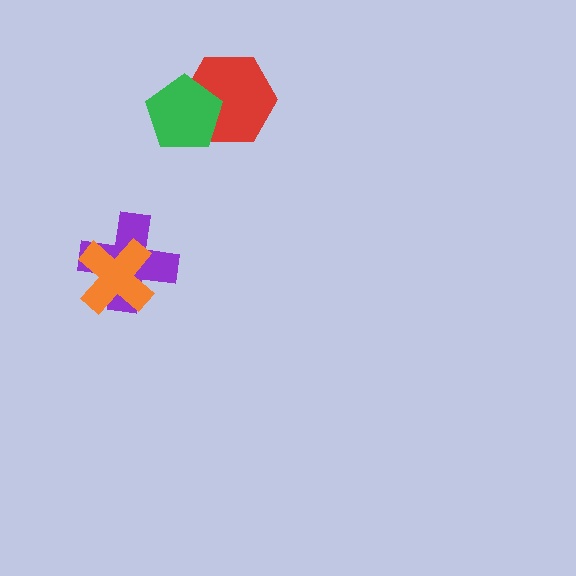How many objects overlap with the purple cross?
1 object overlaps with the purple cross.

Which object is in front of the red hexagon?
The green pentagon is in front of the red hexagon.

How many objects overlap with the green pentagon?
1 object overlaps with the green pentagon.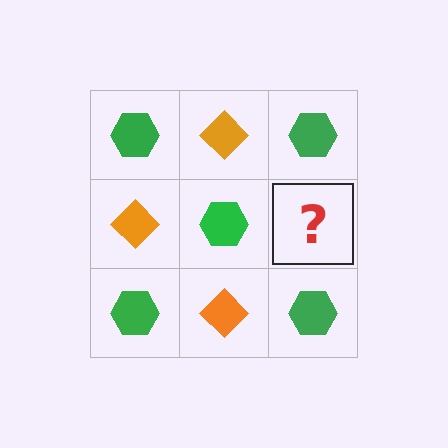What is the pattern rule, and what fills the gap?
The rule is that it alternates green hexagon and orange diamond in a checkerboard pattern. The gap should be filled with an orange diamond.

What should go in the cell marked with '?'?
The missing cell should contain an orange diamond.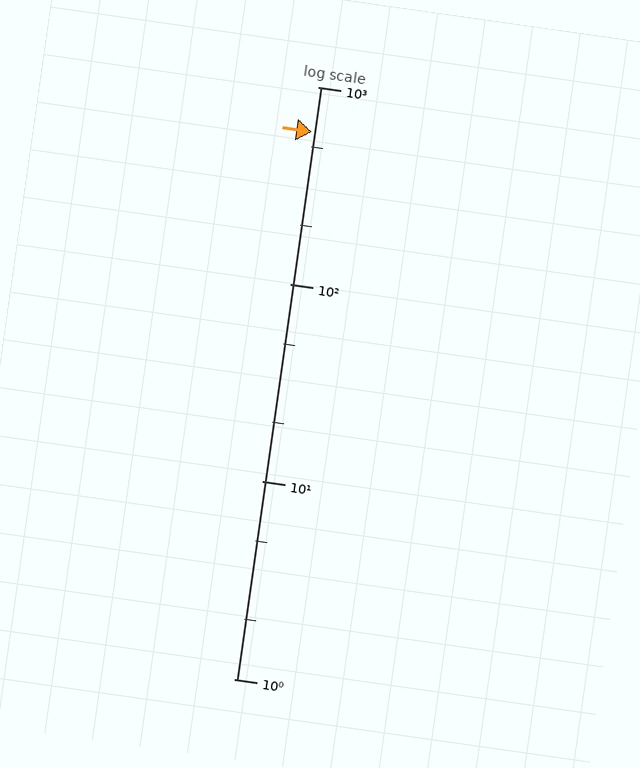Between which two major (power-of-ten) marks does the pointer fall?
The pointer is between 100 and 1000.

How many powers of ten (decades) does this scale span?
The scale spans 3 decades, from 1 to 1000.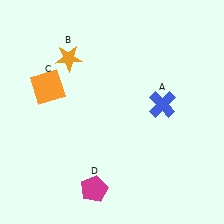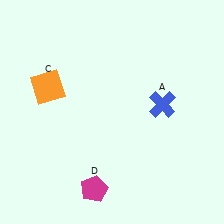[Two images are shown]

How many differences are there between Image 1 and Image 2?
There is 1 difference between the two images.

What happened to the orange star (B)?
The orange star (B) was removed in Image 2. It was in the top-left area of Image 1.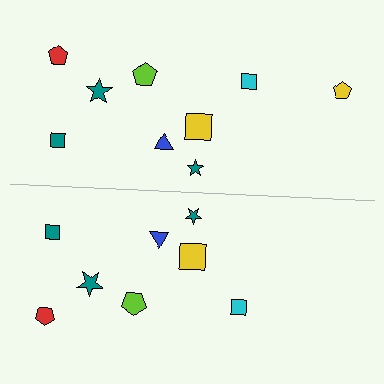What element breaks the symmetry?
A yellow pentagon is missing from the bottom side.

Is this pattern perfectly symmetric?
No, the pattern is not perfectly symmetric. A yellow pentagon is missing from the bottom side.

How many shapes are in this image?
There are 17 shapes in this image.